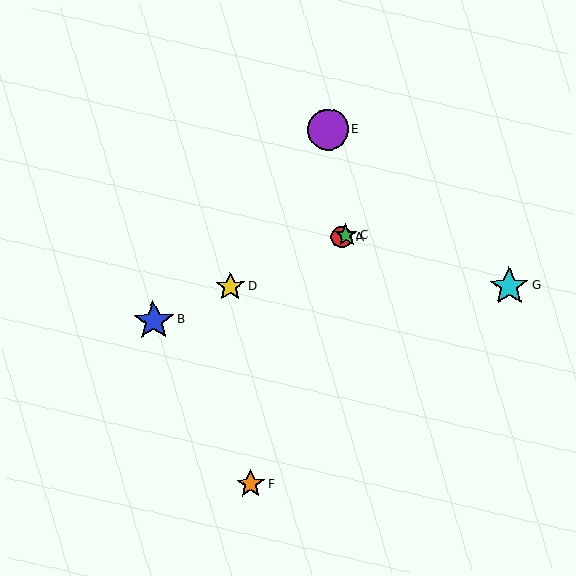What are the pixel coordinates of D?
Object D is at (230, 287).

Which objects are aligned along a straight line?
Objects A, B, C, D are aligned along a straight line.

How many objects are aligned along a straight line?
4 objects (A, B, C, D) are aligned along a straight line.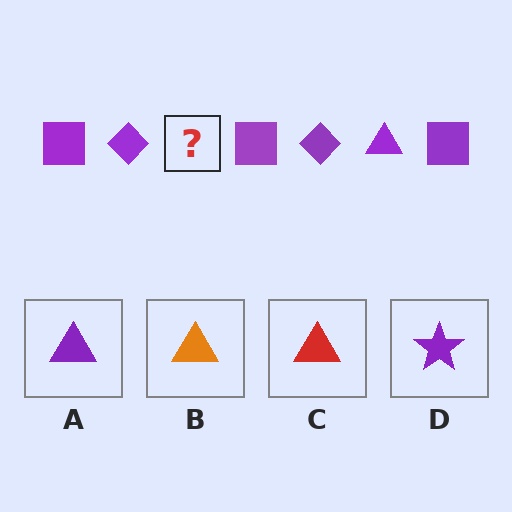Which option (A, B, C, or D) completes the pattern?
A.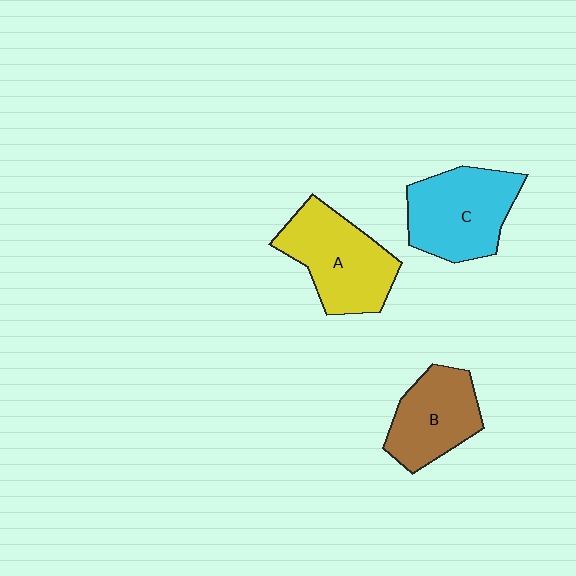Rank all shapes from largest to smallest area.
From largest to smallest: A (yellow), C (cyan), B (brown).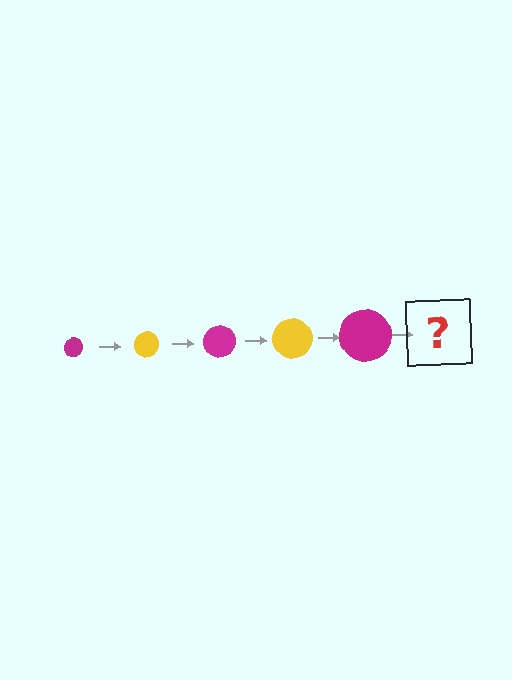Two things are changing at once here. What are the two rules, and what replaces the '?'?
The two rules are that the circle grows larger each step and the color cycles through magenta and yellow. The '?' should be a yellow circle, larger than the previous one.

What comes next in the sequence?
The next element should be a yellow circle, larger than the previous one.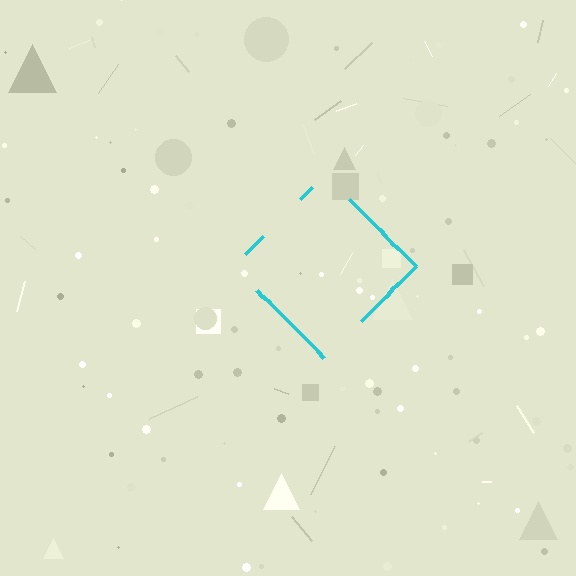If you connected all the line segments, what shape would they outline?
They would outline a diamond.